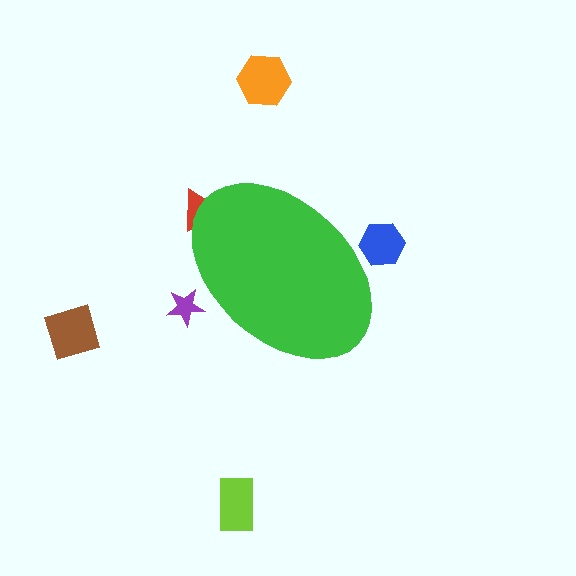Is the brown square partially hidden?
No, the brown square is fully visible.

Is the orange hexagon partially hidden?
No, the orange hexagon is fully visible.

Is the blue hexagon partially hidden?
Yes, the blue hexagon is partially hidden behind the green ellipse.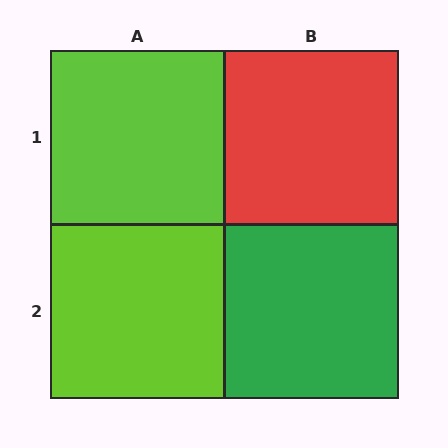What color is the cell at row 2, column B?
Green.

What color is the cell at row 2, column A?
Lime.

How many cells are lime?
2 cells are lime.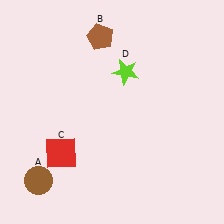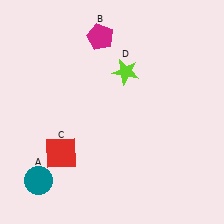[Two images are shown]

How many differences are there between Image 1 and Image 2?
There are 2 differences between the two images.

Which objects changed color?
A changed from brown to teal. B changed from brown to magenta.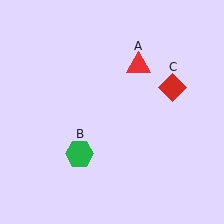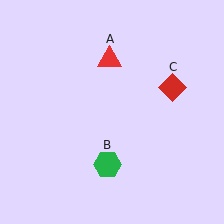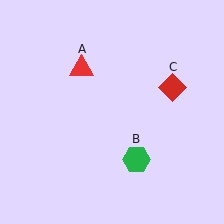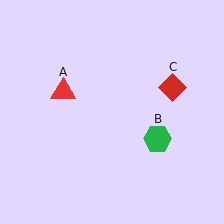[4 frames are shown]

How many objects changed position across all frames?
2 objects changed position: red triangle (object A), green hexagon (object B).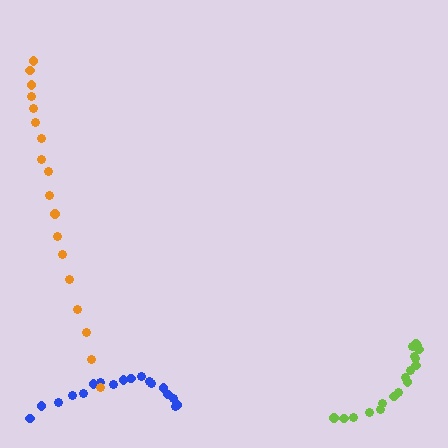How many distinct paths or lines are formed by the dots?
There are 3 distinct paths.